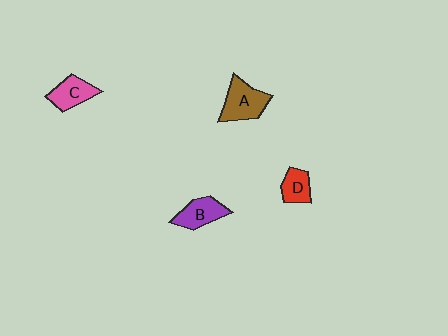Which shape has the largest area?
Shape A (brown).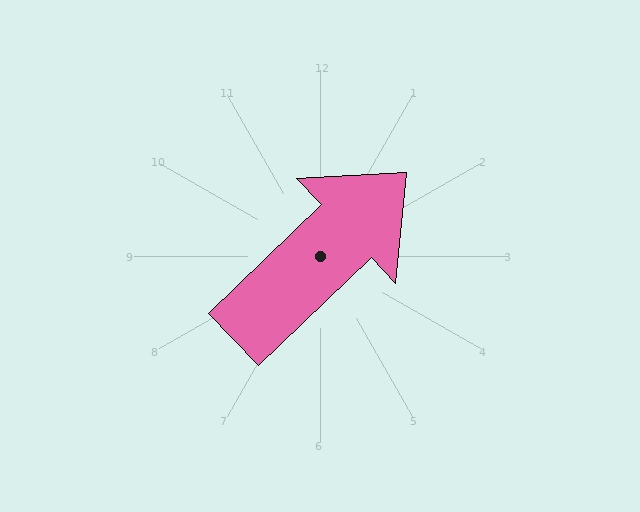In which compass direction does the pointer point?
Northeast.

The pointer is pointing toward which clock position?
Roughly 2 o'clock.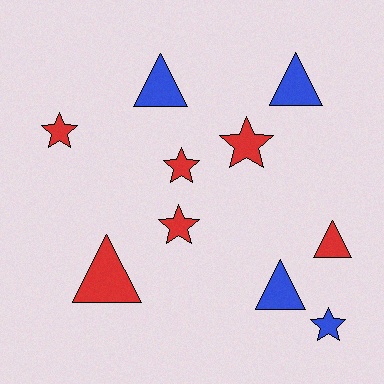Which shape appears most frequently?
Star, with 5 objects.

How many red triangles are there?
There are 2 red triangles.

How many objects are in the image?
There are 10 objects.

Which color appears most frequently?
Red, with 6 objects.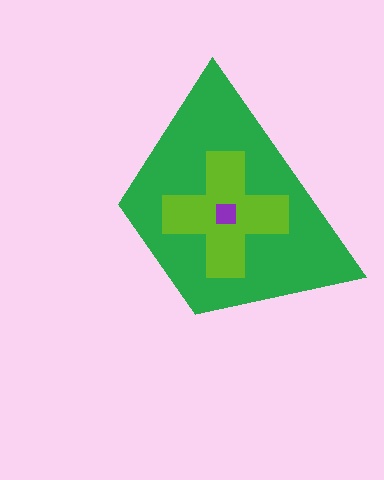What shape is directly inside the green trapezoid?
The lime cross.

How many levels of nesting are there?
3.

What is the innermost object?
The purple square.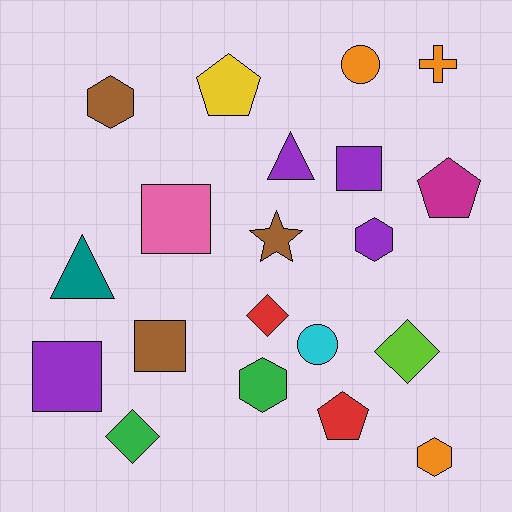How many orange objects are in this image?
There are 3 orange objects.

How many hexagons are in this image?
There are 4 hexagons.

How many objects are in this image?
There are 20 objects.